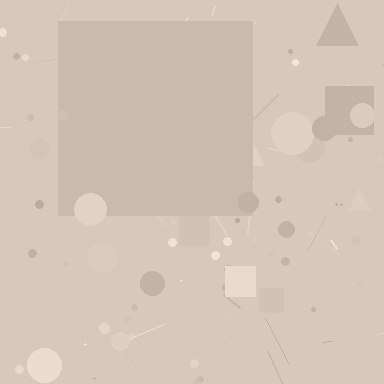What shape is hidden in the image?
A square is hidden in the image.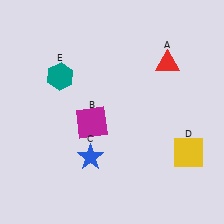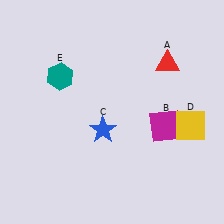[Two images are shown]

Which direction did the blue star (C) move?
The blue star (C) moved up.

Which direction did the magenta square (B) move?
The magenta square (B) moved right.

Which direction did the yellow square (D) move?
The yellow square (D) moved up.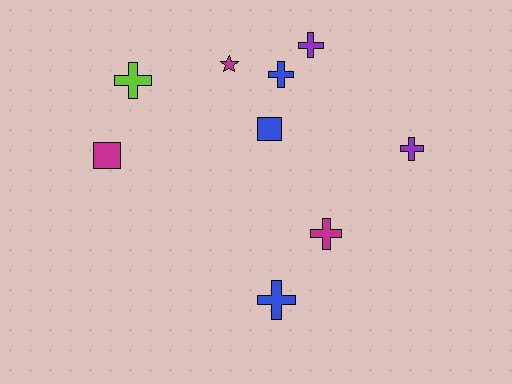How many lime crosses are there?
There is 1 lime cross.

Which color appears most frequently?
Magenta, with 3 objects.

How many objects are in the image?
There are 9 objects.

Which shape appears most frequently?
Cross, with 6 objects.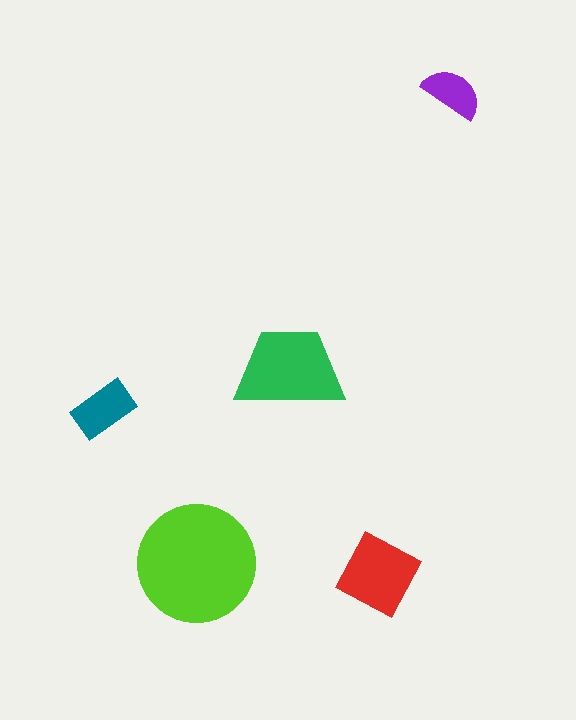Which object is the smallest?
The purple semicircle.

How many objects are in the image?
There are 5 objects in the image.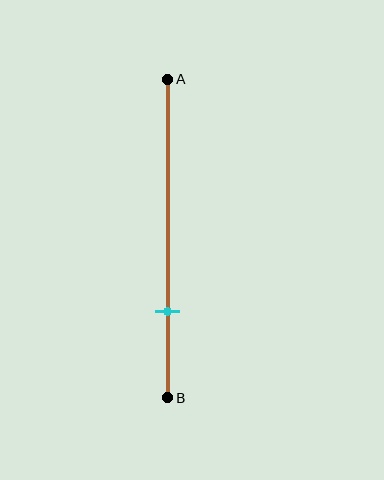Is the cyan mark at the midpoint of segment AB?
No, the mark is at about 75% from A, not at the 50% midpoint.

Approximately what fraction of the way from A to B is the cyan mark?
The cyan mark is approximately 75% of the way from A to B.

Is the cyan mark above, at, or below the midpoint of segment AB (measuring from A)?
The cyan mark is below the midpoint of segment AB.